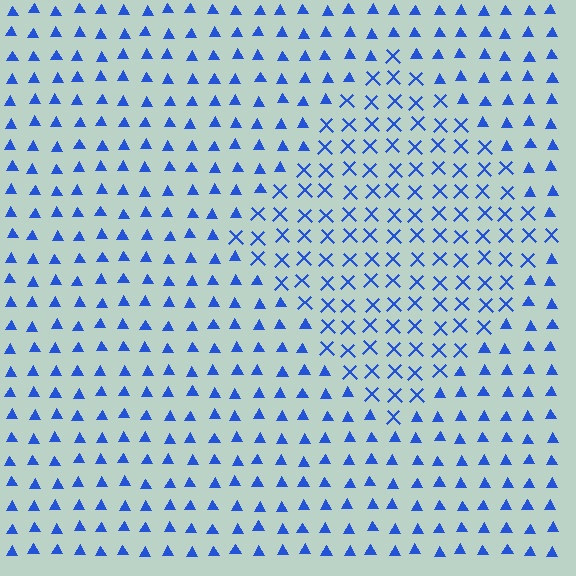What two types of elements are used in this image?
The image uses X marks inside the diamond region and triangles outside it.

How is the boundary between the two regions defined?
The boundary is defined by a change in element shape: X marks inside vs. triangles outside. All elements share the same color and spacing.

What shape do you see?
I see a diamond.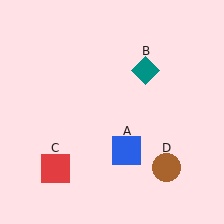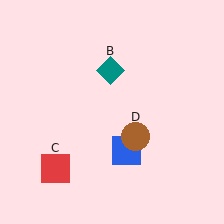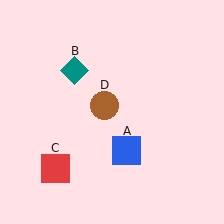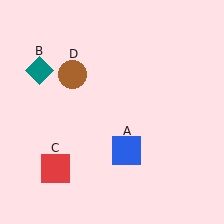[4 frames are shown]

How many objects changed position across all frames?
2 objects changed position: teal diamond (object B), brown circle (object D).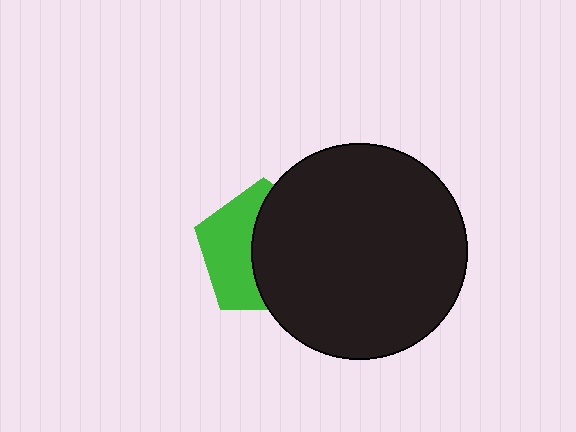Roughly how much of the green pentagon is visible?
A small part of it is visible (roughly 44%).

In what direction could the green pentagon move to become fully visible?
The green pentagon could move left. That would shift it out from behind the black circle entirely.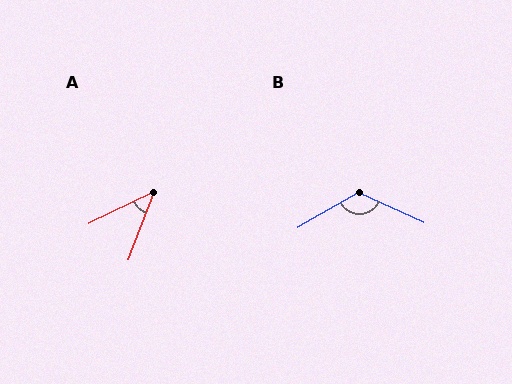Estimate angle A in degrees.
Approximately 43 degrees.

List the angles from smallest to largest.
A (43°), B (126°).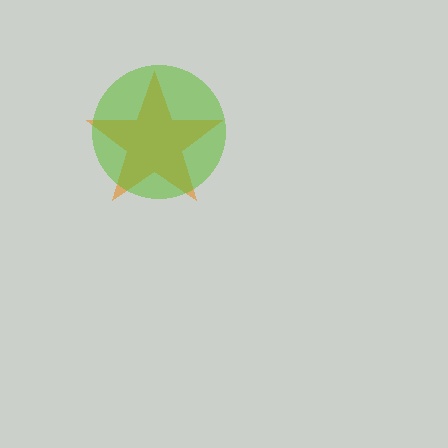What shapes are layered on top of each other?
The layered shapes are: an orange star, a lime circle.